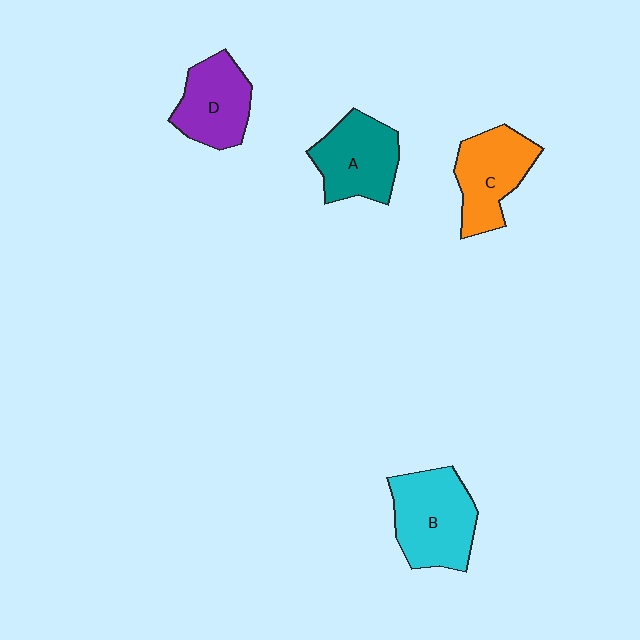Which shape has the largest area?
Shape B (cyan).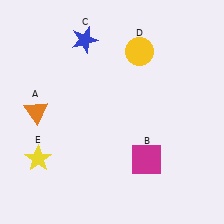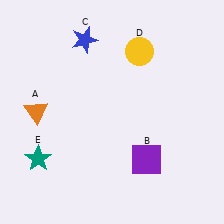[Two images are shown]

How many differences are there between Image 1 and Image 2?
There are 2 differences between the two images.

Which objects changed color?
B changed from magenta to purple. E changed from yellow to teal.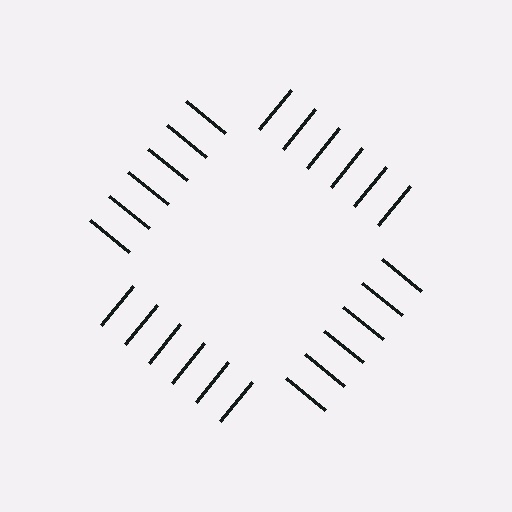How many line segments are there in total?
24 — 6 along each of the 4 edges.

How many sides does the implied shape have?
4 sides — the line-ends trace a square.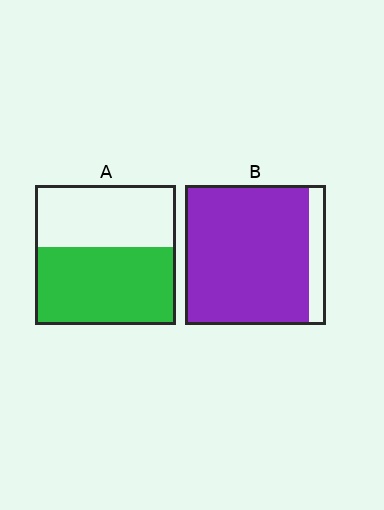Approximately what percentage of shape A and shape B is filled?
A is approximately 55% and B is approximately 90%.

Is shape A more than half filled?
Yes.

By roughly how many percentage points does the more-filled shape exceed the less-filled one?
By roughly 30 percentage points (B over A).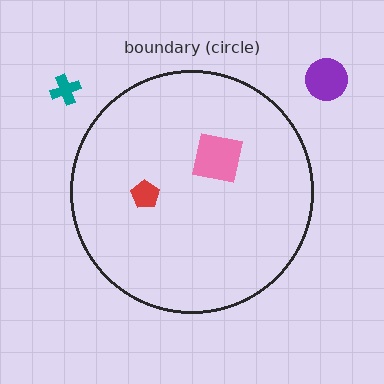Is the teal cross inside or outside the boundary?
Outside.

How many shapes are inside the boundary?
2 inside, 2 outside.